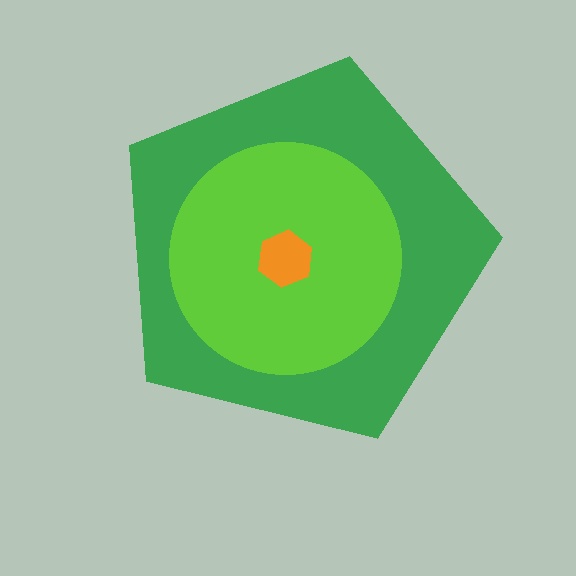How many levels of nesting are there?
3.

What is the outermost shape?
The green pentagon.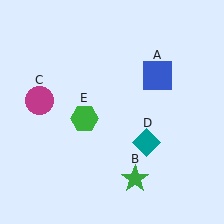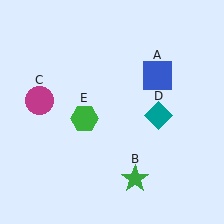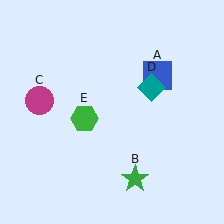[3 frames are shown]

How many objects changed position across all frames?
1 object changed position: teal diamond (object D).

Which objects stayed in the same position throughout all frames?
Blue square (object A) and green star (object B) and magenta circle (object C) and green hexagon (object E) remained stationary.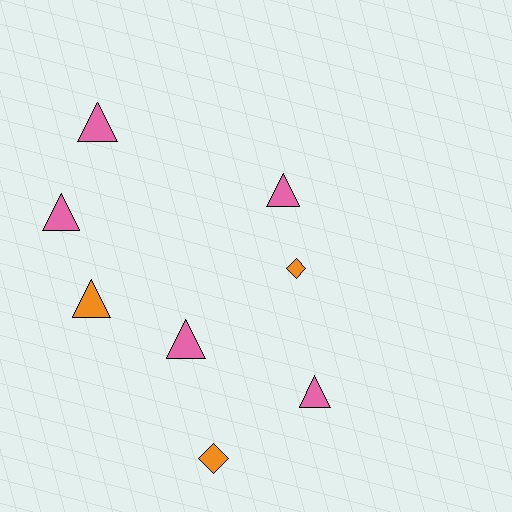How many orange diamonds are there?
There are 2 orange diamonds.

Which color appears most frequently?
Pink, with 5 objects.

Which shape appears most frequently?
Triangle, with 6 objects.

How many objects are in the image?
There are 8 objects.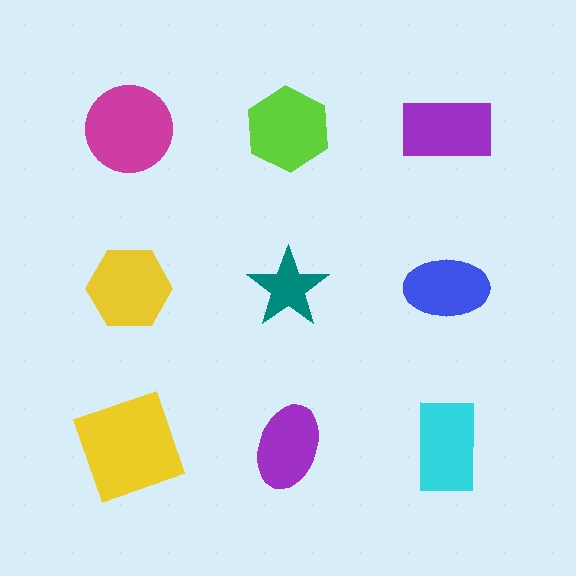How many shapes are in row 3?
3 shapes.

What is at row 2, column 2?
A teal star.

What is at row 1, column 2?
A lime hexagon.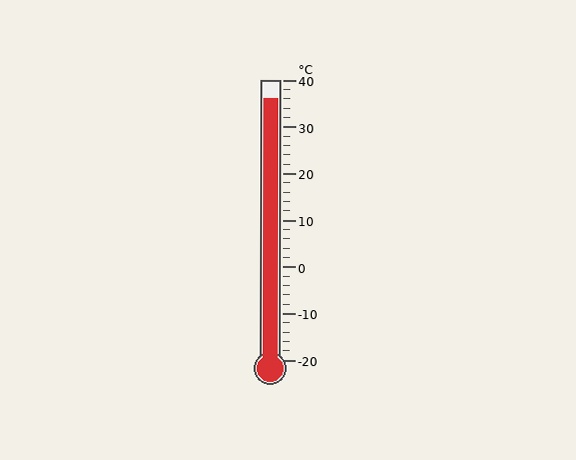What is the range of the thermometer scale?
The thermometer scale ranges from -20°C to 40°C.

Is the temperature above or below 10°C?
The temperature is above 10°C.